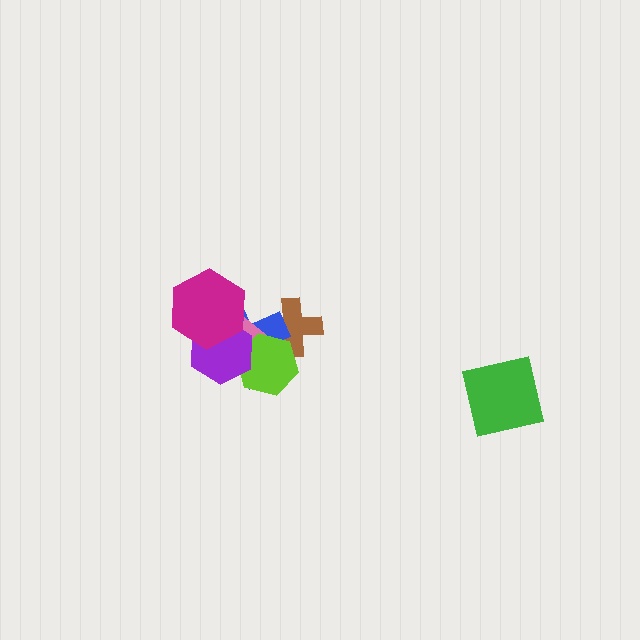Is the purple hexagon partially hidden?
Yes, it is partially covered by another shape.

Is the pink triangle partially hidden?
Yes, it is partially covered by another shape.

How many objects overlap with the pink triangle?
5 objects overlap with the pink triangle.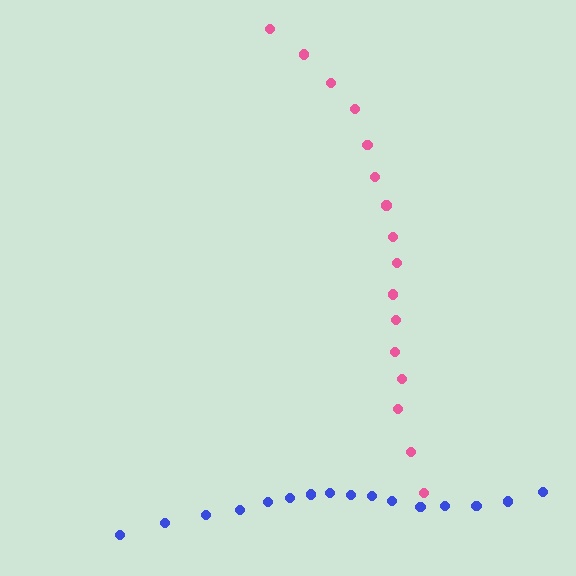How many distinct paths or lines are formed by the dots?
There are 2 distinct paths.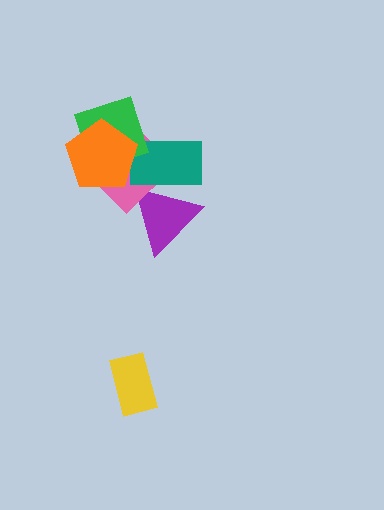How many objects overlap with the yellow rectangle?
0 objects overlap with the yellow rectangle.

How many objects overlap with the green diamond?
3 objects overlap with the green diamond.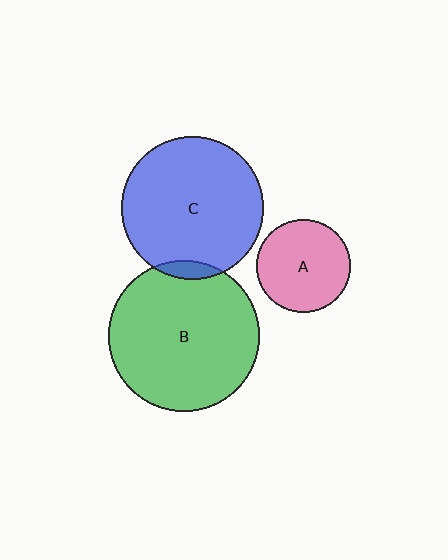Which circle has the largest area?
Circle B (green).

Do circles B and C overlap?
Yes.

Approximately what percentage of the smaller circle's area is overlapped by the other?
Approximately 5%.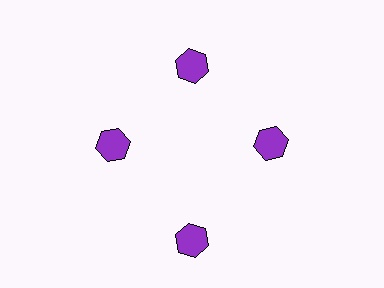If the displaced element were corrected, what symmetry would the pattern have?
It would have 4-fold rotational symmetry — the pattern would map onto itself every 90 degrees.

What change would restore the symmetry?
The symmetry would be restored by moving it inward, back onto the ring so that all 4 hexagons sit at equal angles and equal distance from the center.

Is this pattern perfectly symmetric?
No. The 4 purple hexagons are arranged in a ring, but one element near the 6 o'clock position is pushed outward from the center, breaking the 4-fold rotational symmetry.